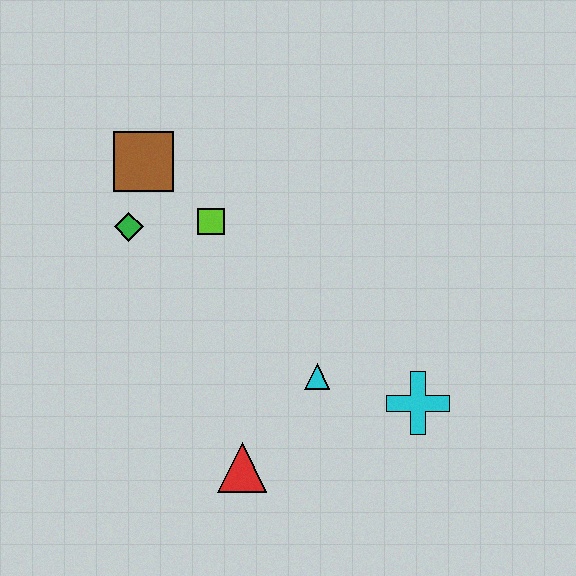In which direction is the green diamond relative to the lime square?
The green diamond is to the left of the lime square.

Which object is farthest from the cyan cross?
The brown square is farthest from the cyan cross.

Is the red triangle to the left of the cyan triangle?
Yes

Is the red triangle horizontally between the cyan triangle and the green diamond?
Yes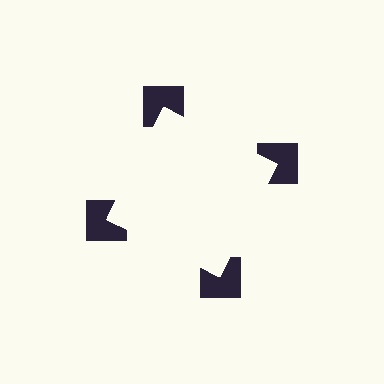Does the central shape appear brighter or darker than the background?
It typically appears slightly brighter than the background, even though no actual brightness change is drawn.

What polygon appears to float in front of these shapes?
An illusory square — its edges are inferred from the aligned wedge cuts in the notched squares, not physically drawn.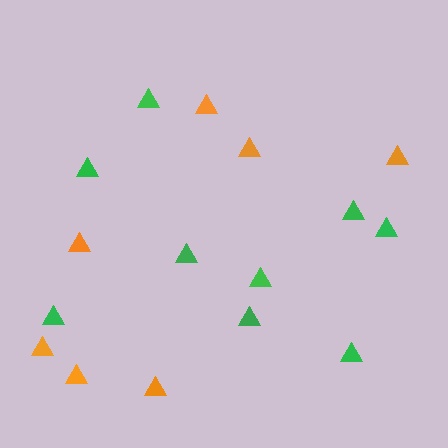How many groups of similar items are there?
There are 2 groups: one group of green triangles (9) and one group of orange triangles (7).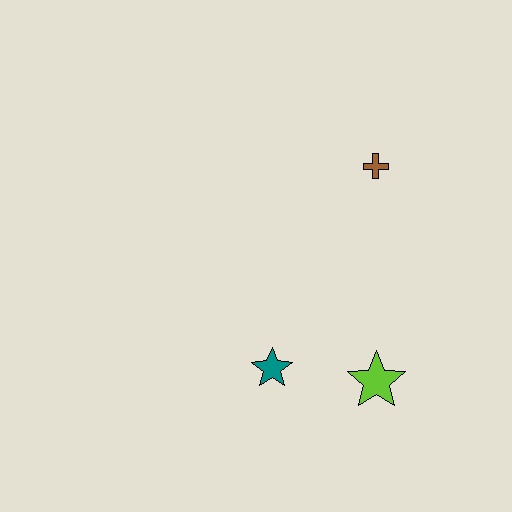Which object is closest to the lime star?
The teal star is closest to the lime star.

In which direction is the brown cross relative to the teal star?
The brown cross is above the teal star.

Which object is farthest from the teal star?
The brown cross is farthest from the teal star.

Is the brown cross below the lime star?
No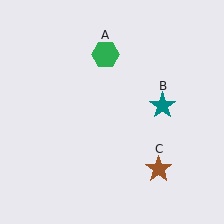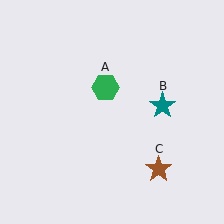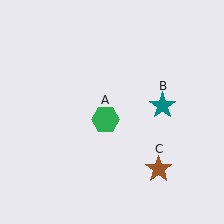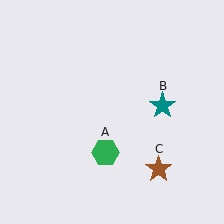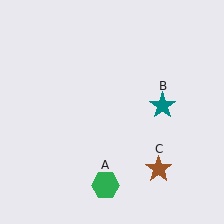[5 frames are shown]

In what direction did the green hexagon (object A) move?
The green hexagon (object A) moved down.